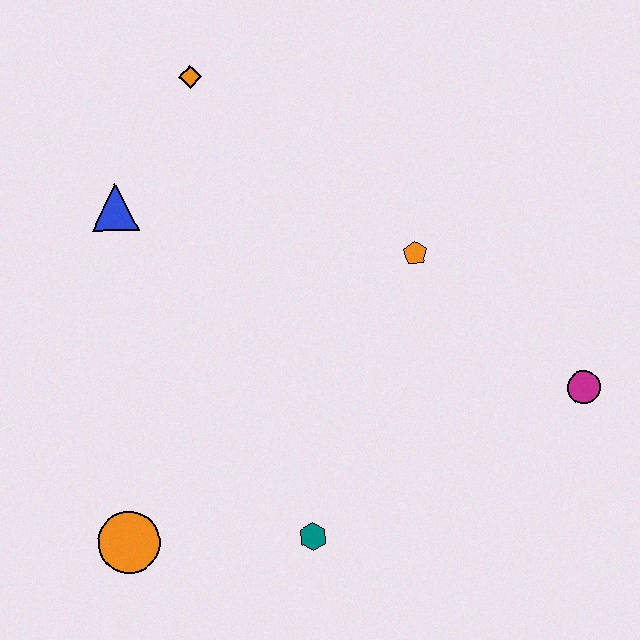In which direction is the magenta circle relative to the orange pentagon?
The magenta circle is to the right of the orange pentagon.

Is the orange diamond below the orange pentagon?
No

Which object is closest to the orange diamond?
The blue triangle is closest to the orange diamond.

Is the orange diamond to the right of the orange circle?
Yes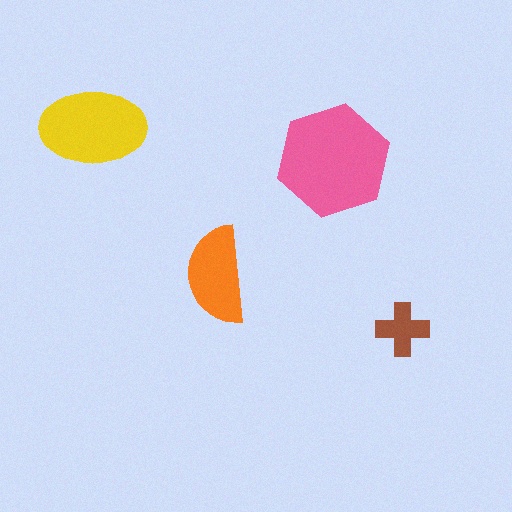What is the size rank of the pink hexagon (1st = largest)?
1st.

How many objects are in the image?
There are 4 objects in the image.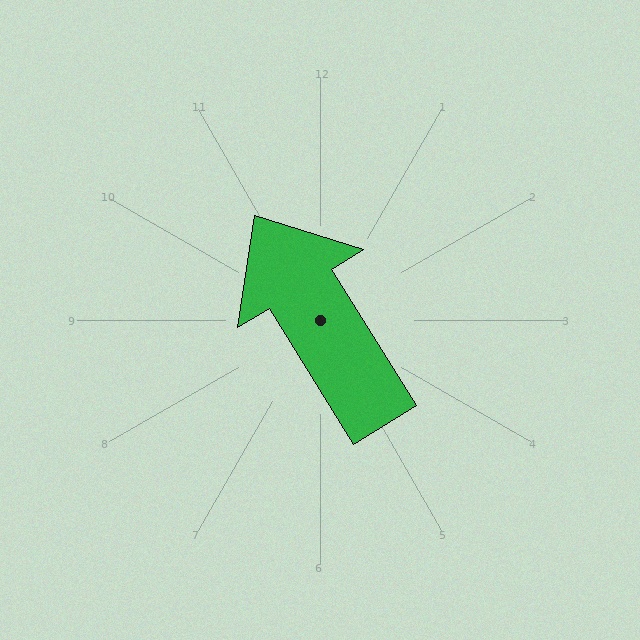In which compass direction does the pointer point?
Northwest.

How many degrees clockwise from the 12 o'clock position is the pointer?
Approximately 328 degrees.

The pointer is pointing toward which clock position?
Roughly 11 o'clock.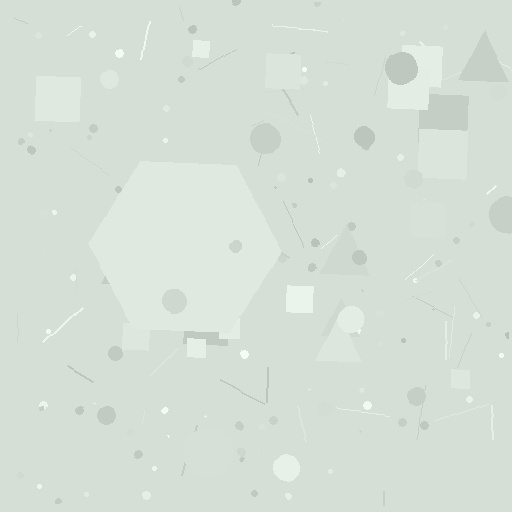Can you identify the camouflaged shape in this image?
The camouflaged shape is a hexagon.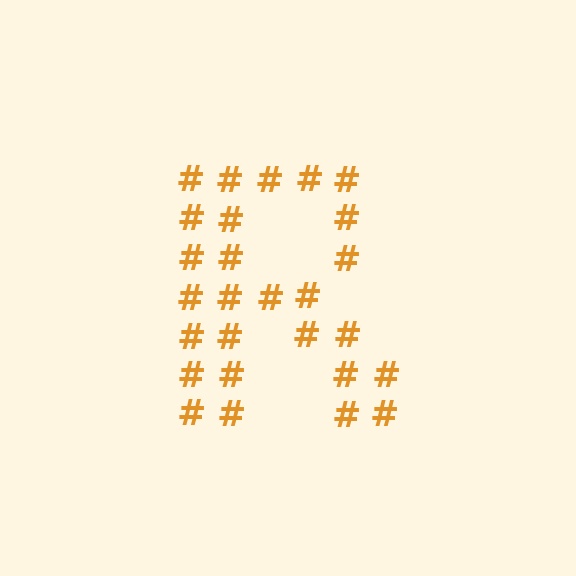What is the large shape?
The large shape is the letter R.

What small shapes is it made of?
It is made of small hash symbols.